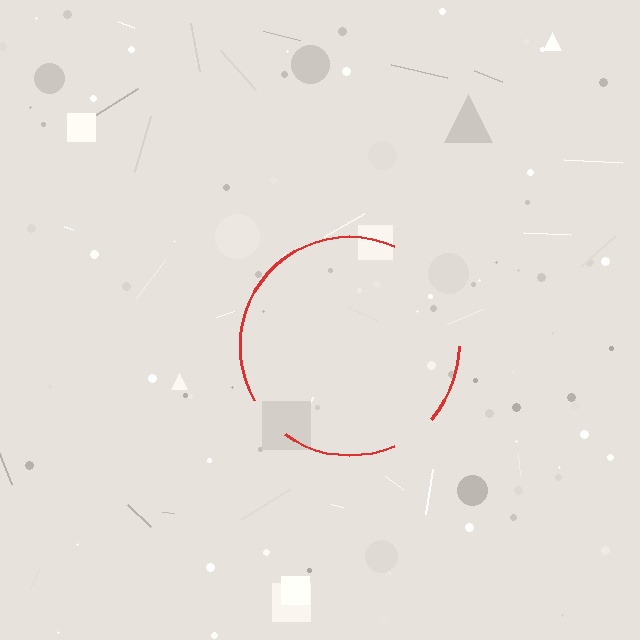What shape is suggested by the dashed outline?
The dashed outline suggests a circle.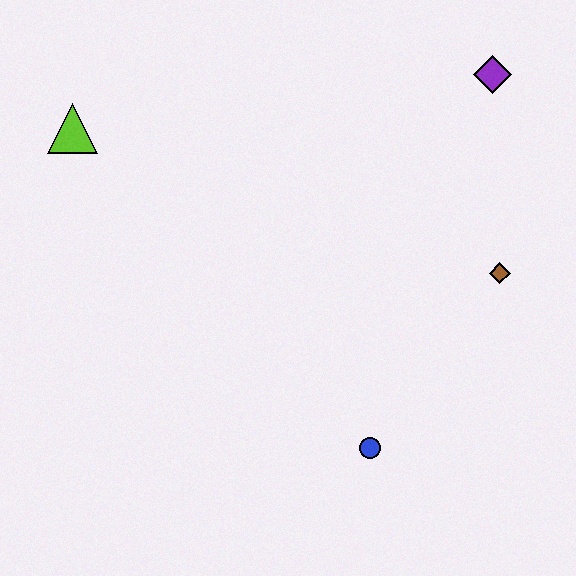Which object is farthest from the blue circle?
The lime triangle is farthest from the blue circle.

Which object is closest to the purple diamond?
The brown diamond is closest to the purple diamond.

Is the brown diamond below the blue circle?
No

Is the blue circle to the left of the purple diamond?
Yes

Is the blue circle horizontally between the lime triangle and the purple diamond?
Yes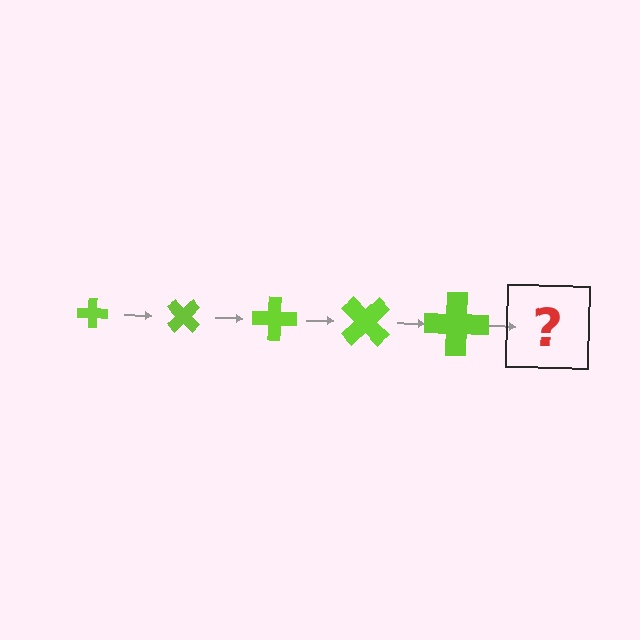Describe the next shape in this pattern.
It should be a cross, larger than the previous one and rotated 225 degrees from the start.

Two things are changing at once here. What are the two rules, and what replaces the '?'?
The two rules are that the cross grows larger each step and it rotates 45 degrees each step. The '?' should be a cross, larger than the previous one and rotated 225 degrees from the start.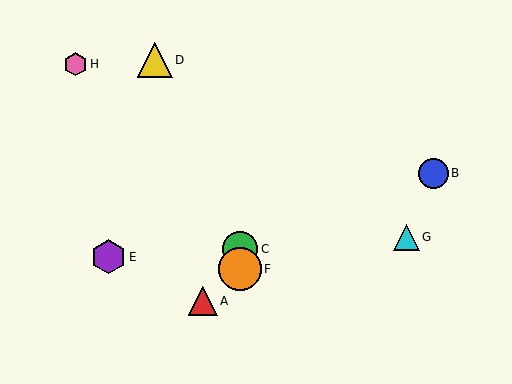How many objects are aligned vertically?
2 objects (C, F) are aligned vertically.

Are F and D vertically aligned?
No, F is at x≈240 and D is at x≈155.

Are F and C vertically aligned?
Yes, both are at x≈240.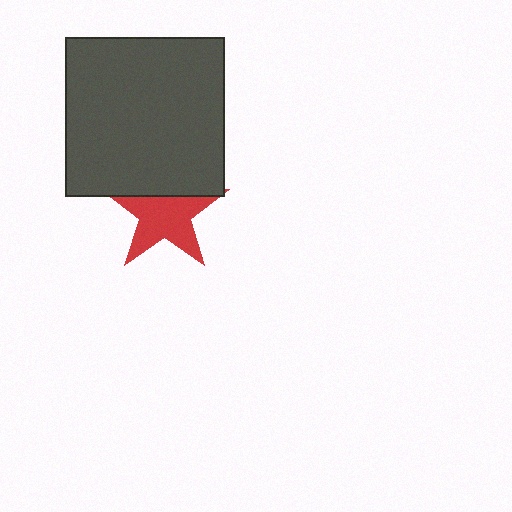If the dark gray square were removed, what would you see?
You would see the complete red star.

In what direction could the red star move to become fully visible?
The red star could move down. That would shift it out from behind the dark gray square entirely.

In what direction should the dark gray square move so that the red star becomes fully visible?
The dark gray square should move up. That is the shortest direction to clear the overlap and leave the red star fully visible.